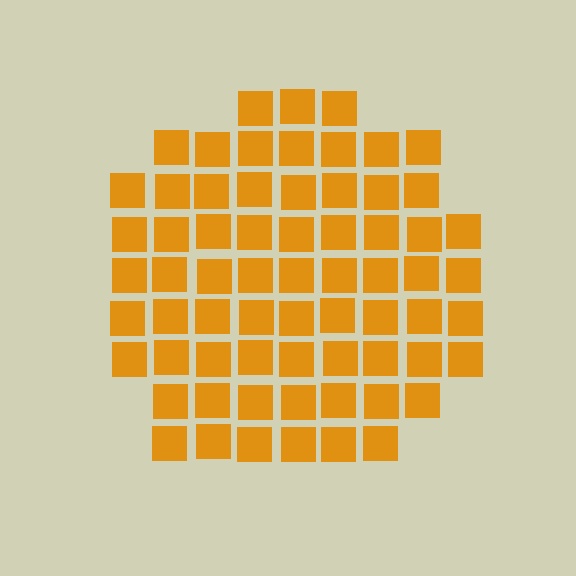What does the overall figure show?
The overall figure shows a circle.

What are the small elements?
The small elements are squares.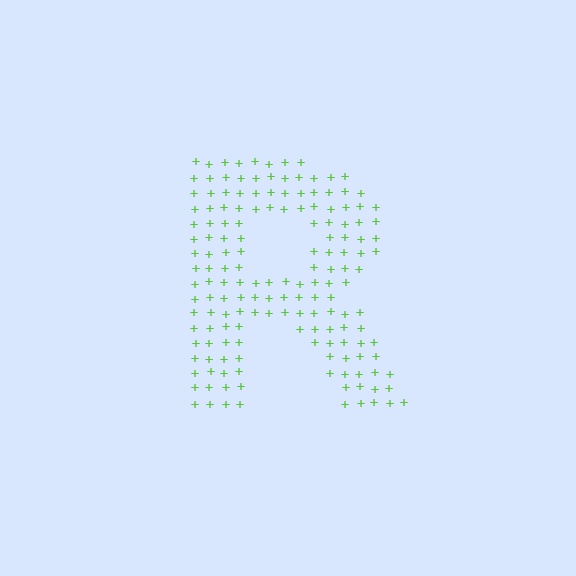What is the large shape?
The large shape is the letter R.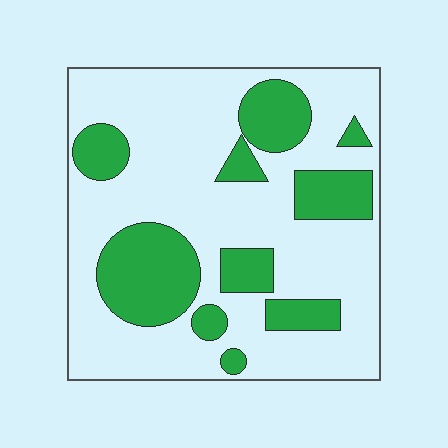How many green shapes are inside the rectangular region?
10.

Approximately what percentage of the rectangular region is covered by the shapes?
Approximately 30%.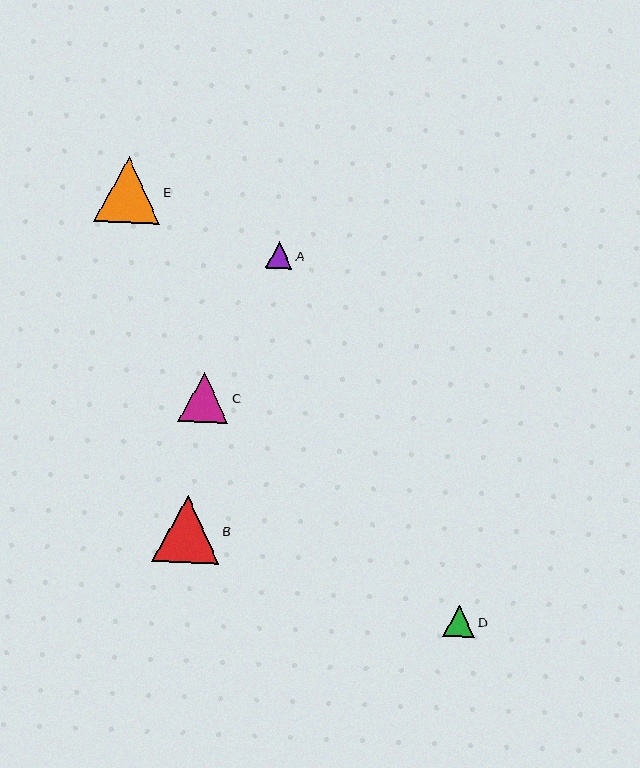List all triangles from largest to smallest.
From largest to smallest: B, E, C, D, A.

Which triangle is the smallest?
Triangle A is the smallest with a size of approximately 27 pixels.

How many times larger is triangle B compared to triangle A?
Triangle B is approximately 2.5 times the size of triangle A.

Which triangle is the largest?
Triangle B is the largest with a size of approximately 67 pixels.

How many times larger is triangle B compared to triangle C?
Triangle B is approximately 1.3 times the size of triangle C.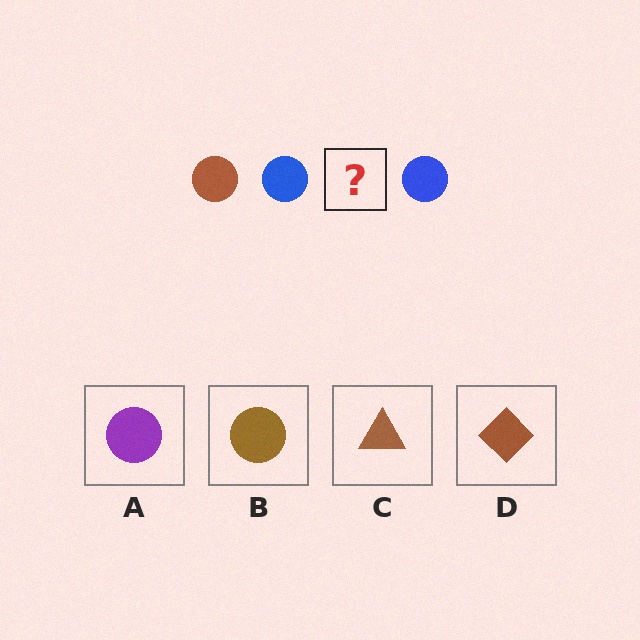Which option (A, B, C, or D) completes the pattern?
B.